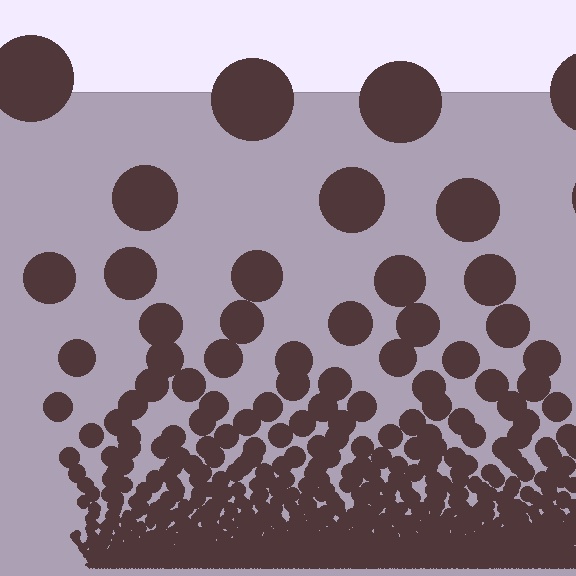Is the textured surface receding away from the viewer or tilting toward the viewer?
The surface appears to tilt toward the viewer. Texture elements get larger and sparser toward the top.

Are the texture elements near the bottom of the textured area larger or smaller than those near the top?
Smaller. The gradient is inverted — elements near the bottom are smaller and denser.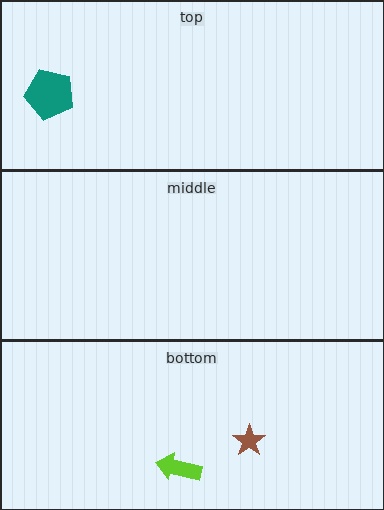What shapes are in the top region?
The teal pentagon.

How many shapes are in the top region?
1.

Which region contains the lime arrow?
The bottom region.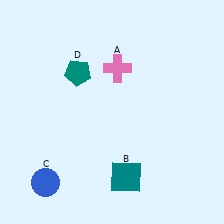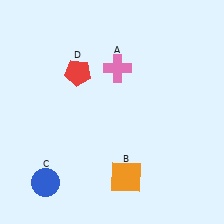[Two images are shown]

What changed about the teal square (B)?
In Image 1, B is teal. In Image 2, it changed to orange.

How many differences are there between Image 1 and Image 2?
There are 2 differences between the two images.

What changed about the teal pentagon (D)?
In Image 1, D is teal. In Image 2, it changed to red.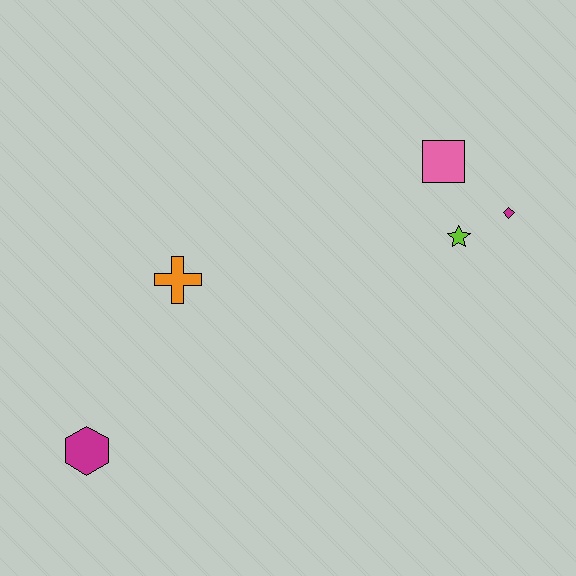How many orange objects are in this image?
There is 1 orange object.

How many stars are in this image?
There is 1 star.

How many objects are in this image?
There are 5 objects.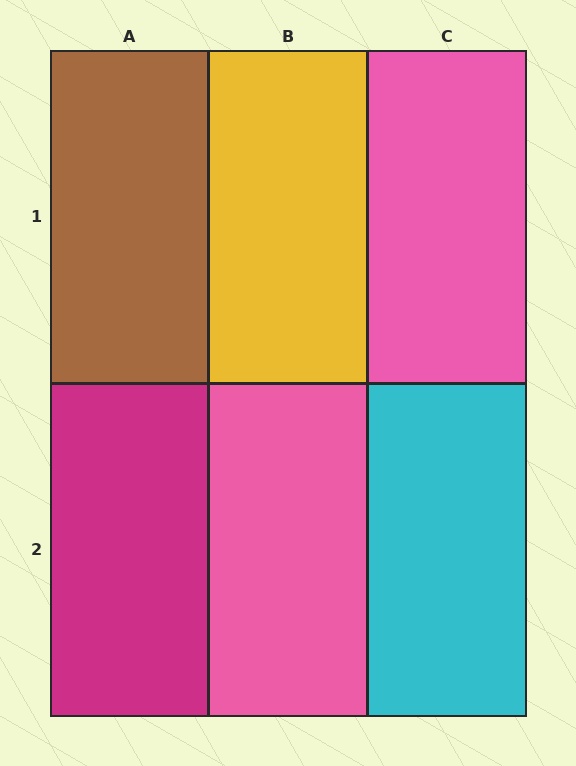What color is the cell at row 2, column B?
Pink.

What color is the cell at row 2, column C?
Cyan.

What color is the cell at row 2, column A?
Magenta.